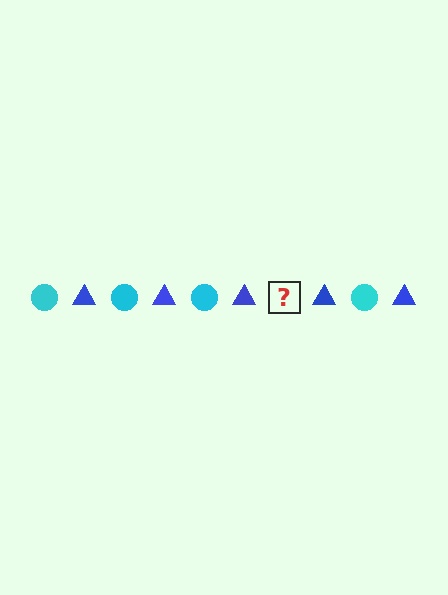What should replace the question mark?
The question mark should be replaced with a cyan circle.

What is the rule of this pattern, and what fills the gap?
The rule is that the pattern alternates between cyan circle and blue triangle. The gap should be filled with a cyan circle.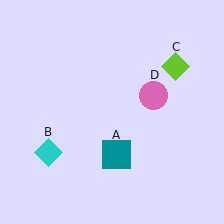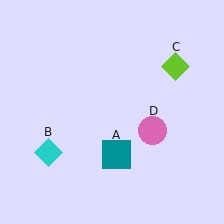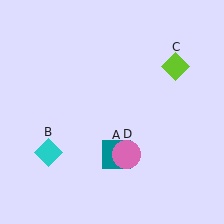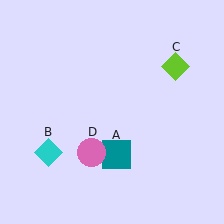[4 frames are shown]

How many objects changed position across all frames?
1 object changed position: pink circle (object D).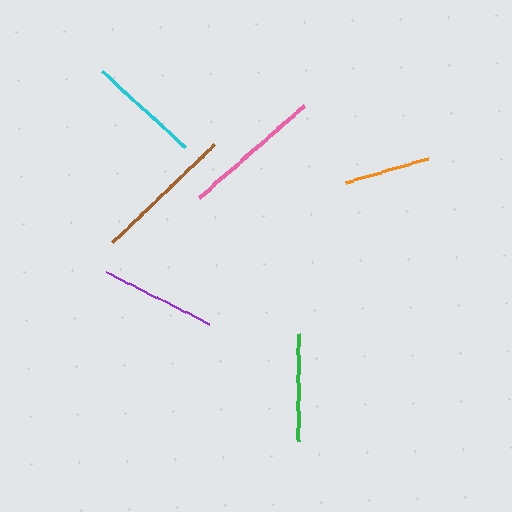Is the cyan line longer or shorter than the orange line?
The cyan line is longer than the orange line.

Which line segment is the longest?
The brown line is the longest at approximately 140 pixels.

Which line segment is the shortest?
The orange line is the shortest at approximately 85 pixels.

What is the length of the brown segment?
The brown segment is approximately 140 pixels long.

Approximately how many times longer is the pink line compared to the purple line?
The pink line is approximately 1.2 times the length of the purple line.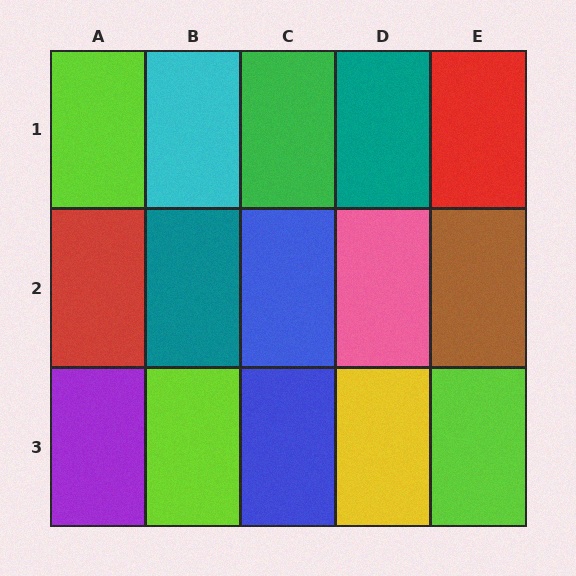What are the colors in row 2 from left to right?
Red, teal, blue, pink, brown.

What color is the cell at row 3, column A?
Purple.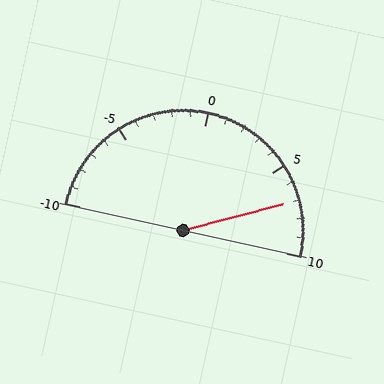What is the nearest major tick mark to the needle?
The nearest major tick mark is 5.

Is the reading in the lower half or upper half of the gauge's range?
The reading is in the upper half of the range (-10 to 10).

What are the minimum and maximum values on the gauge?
The gauge ranges from -10 to 10.